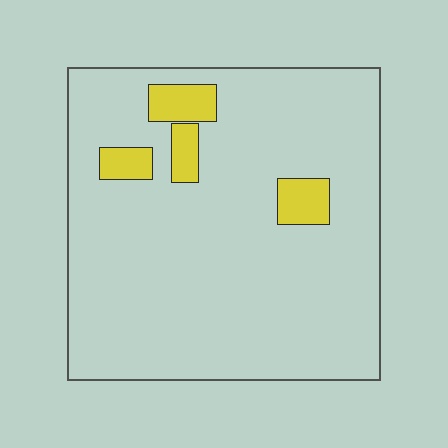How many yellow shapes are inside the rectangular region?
4.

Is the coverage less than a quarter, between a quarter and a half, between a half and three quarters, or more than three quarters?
Less than a quarter.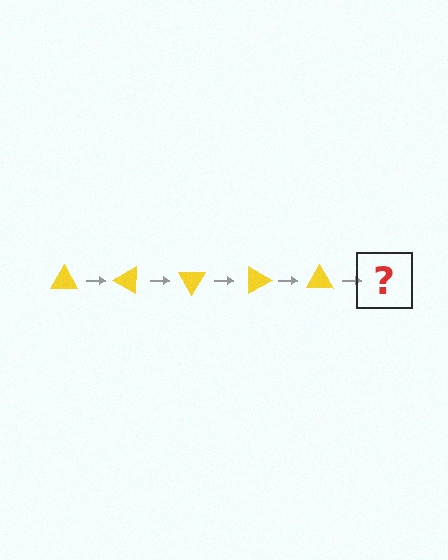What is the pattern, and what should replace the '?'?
The pattern is that the triangle rotates 30 degrees each step. The '?' should be a yellow triangle rotated 150 degrees.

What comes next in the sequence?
The next element should be a yellow triangle rotated 150 degrees.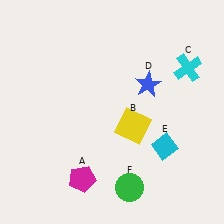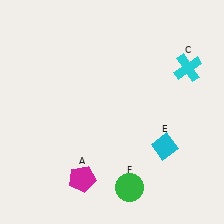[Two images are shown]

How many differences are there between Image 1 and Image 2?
There are 2 differences between the two images.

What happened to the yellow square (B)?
The yellow square (B) was removed in Image 2. It was in the bottom-right area of Image 1.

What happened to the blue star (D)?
The blue star (D) was removed in Image 2. It was in the top-right area of Image 1.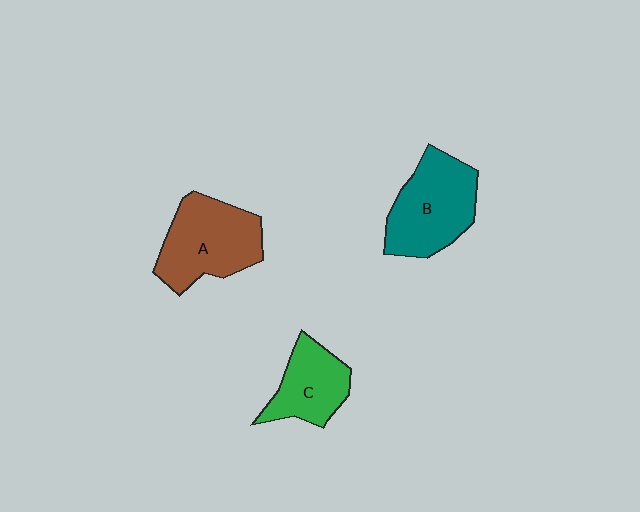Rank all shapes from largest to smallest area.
From largest to smallest: A (brown), B (teal), C (green).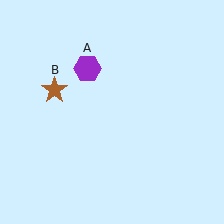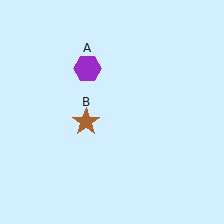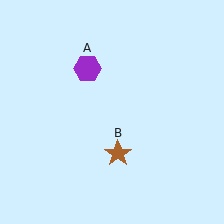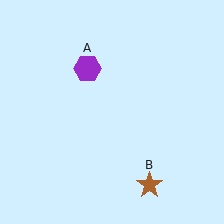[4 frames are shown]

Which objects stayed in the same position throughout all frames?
Purple hexagon (object A) remained stationary.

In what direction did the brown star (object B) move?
The brown star (object B) moved down and to the right.